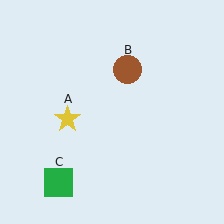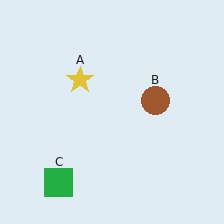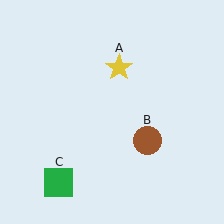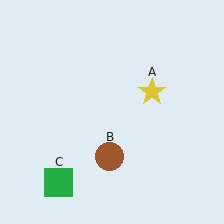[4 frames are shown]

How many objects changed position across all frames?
2 objects changed position: yellow star (object A), brown circle (object B).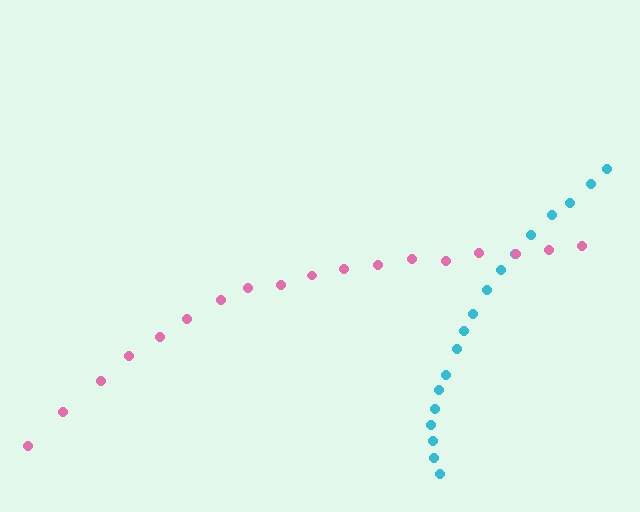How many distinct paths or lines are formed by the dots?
There are 2 distinct paths.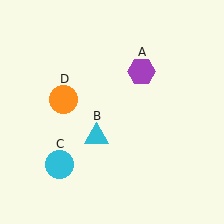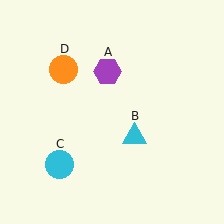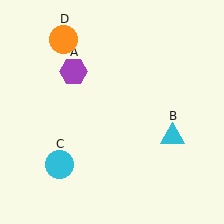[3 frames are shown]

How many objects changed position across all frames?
3 objects changed position: purple hexagon (object A), cyan triangle (object B), orange circle (object D).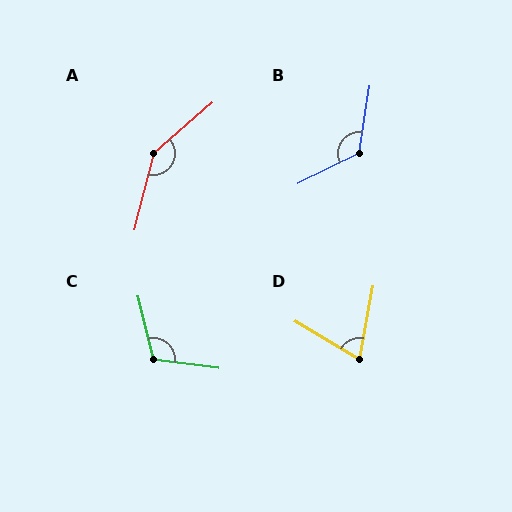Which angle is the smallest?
D, at approximately 70 degrees.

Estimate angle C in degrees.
Approximately 112 degrees.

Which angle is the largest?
A, at approximately 145 degrees.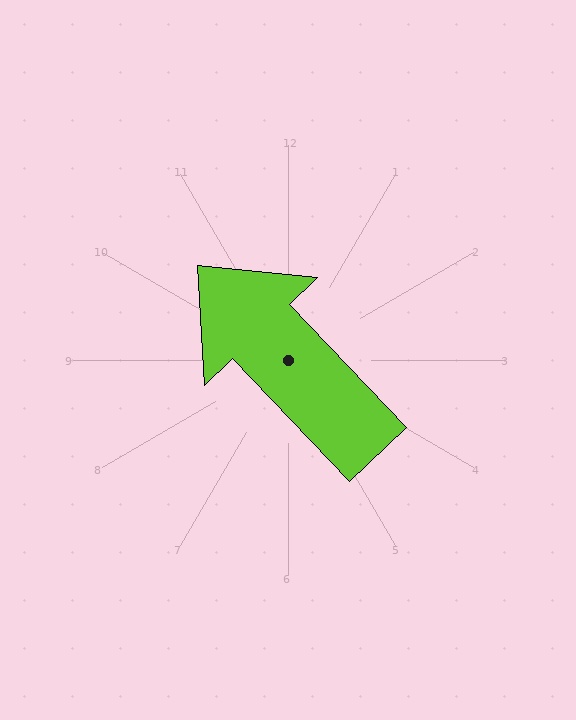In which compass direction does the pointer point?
Northwest.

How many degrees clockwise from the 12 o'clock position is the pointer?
Approximately 316 degrees.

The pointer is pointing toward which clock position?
Roughly 11 o'clock.